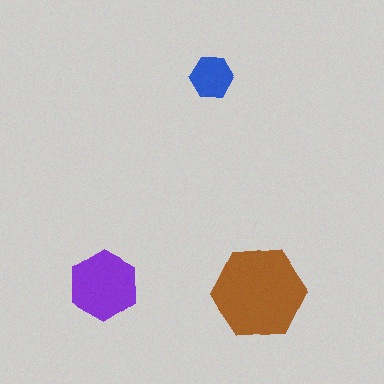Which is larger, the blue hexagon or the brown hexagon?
The brown one.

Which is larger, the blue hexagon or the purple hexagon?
The purple one.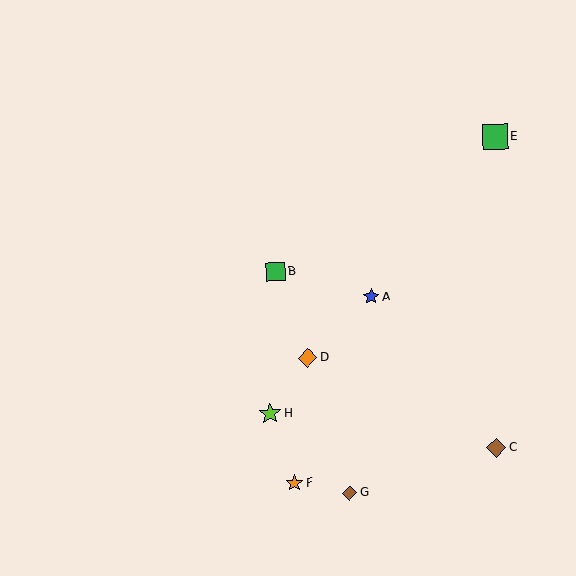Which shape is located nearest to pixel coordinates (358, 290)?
The blue star (labeled A) at (372, 296) is nearest to that location.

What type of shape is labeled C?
Shape C is a brown diamond.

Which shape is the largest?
The green square (labeled E) is the largest.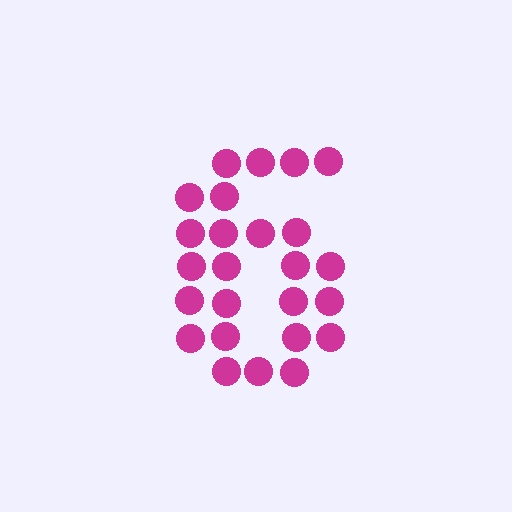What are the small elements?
The small elements are circles.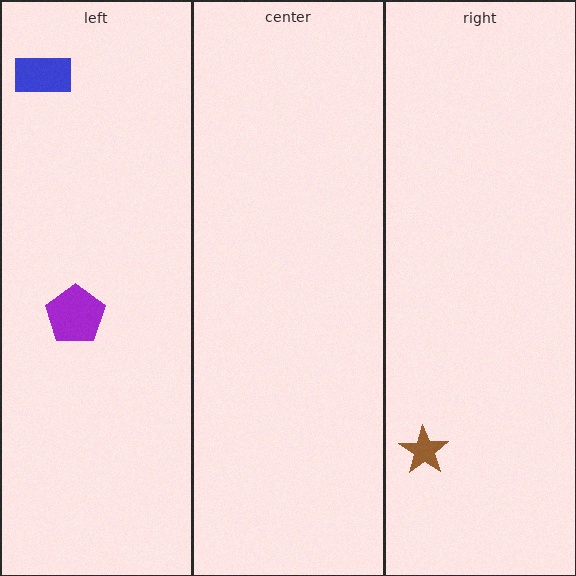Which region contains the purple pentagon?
The left region.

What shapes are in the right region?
The brown star.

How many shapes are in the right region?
1.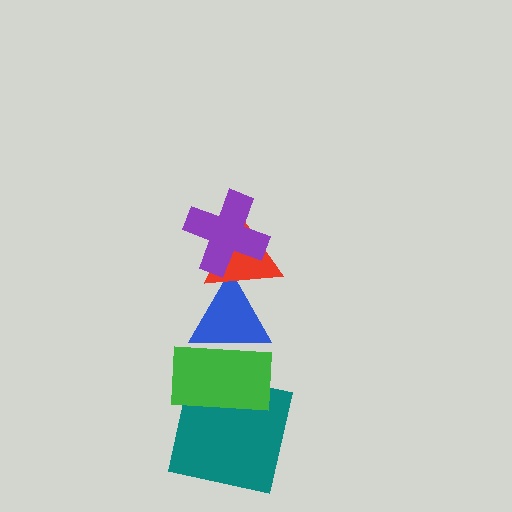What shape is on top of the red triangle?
The purple cross is on top of the red triangle.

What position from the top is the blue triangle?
The blue triangle is 3rd from the top.